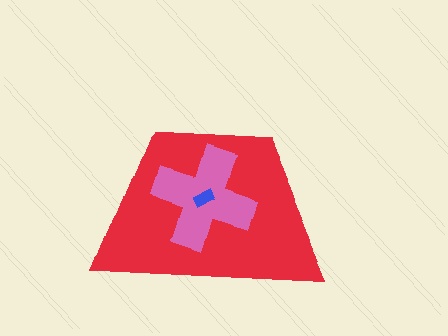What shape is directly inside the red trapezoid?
The pink cross.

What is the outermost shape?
The red trapezoid.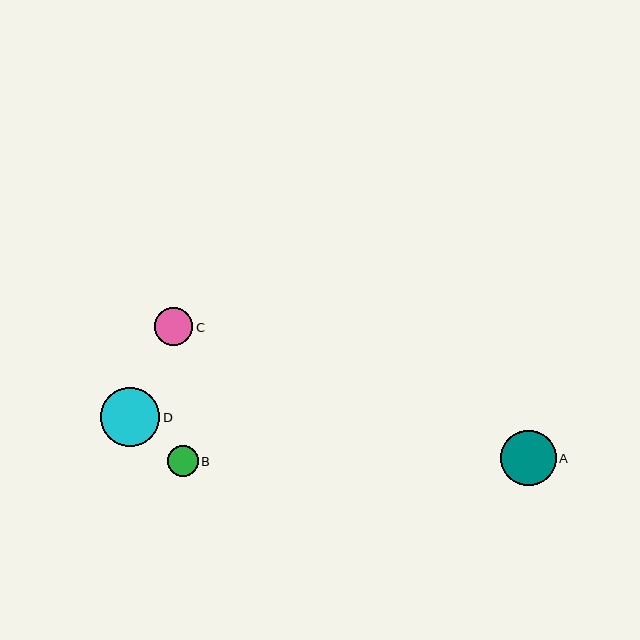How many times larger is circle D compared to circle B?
Circle D is approximately 1.9 times the size of circle B.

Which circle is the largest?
Circle D is the largest with a size of approximately 59 pixels.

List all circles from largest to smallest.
From largest to smallest: D, A, C, B.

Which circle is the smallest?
Circle B is the smallest with a size of approximately 30 pixels.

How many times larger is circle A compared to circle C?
Circle A is approximately 1.4 times the size of circle C.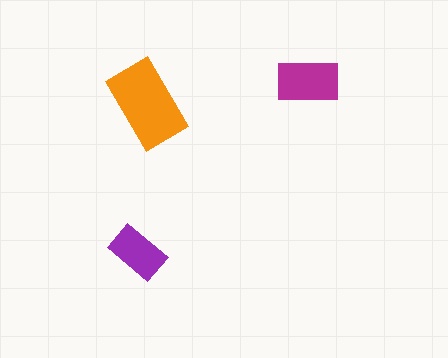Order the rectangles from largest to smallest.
the orange one, the magenta one, the purple one.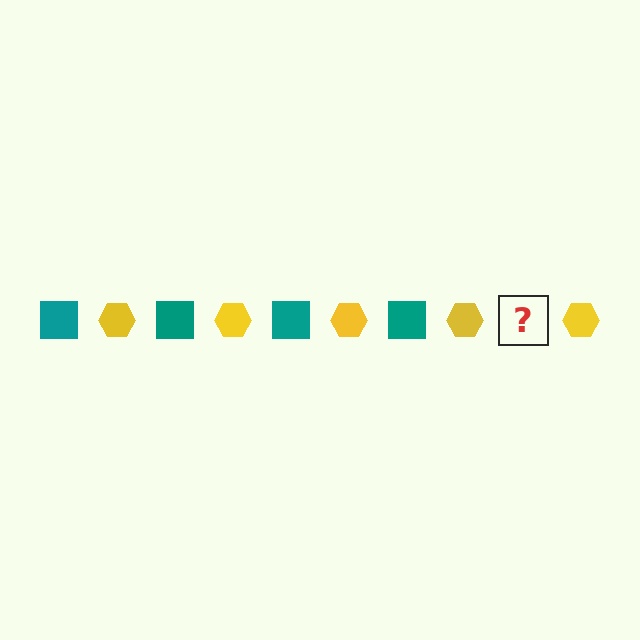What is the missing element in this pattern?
The missing element is a teal square.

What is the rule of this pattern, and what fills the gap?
The rule is that the pattern alternates between teal square and yellow hexagon. The gap should be filled with a teal square.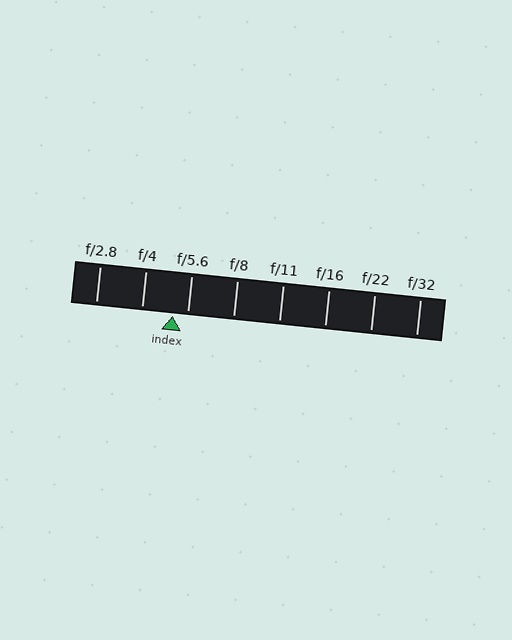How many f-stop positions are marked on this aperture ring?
There are 8 f-stop positions marked.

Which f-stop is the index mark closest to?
The index mark is closest to f/5.6.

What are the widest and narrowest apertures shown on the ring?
The widest aperture shown is f/2.8 and the narrowest is f/32.